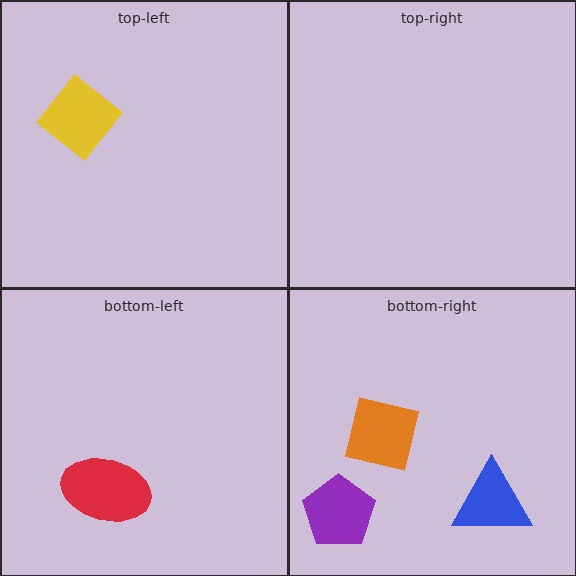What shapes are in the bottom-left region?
The red ellipse.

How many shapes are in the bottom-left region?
1.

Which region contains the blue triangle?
The bottom-right region.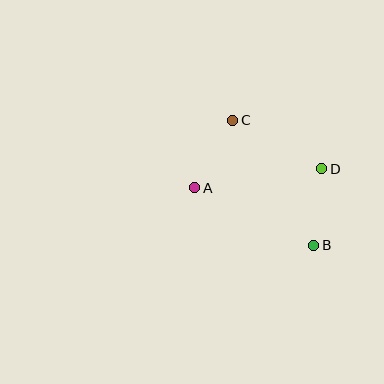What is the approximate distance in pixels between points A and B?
The distance between A and B is approximately 132 pixels.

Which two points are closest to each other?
Points B and D are closest to each other.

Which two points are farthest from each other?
Points B and C are farthest from each other.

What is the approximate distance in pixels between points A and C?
The distance between A and C is approximately 77 pixels.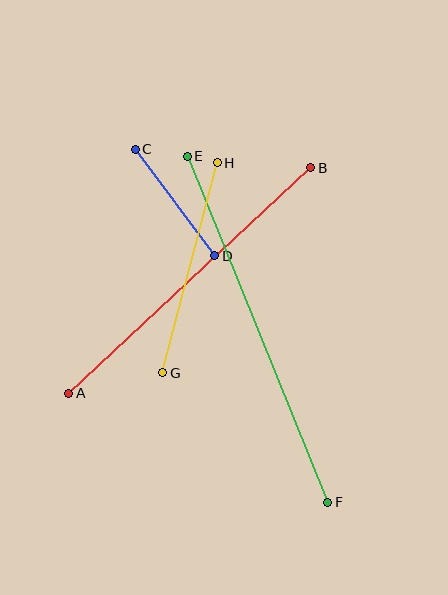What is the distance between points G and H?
The distance is approximately 217 pixels.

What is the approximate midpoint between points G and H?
The midpoint is at approximately (190, 268) pixels.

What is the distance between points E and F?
The distance is approximately 373 pixels.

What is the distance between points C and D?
The distance is approximately 133 pixels.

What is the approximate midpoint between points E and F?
The midpoint is at approximately (258, 329) pixels.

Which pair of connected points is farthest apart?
Points E and F are farthest apart.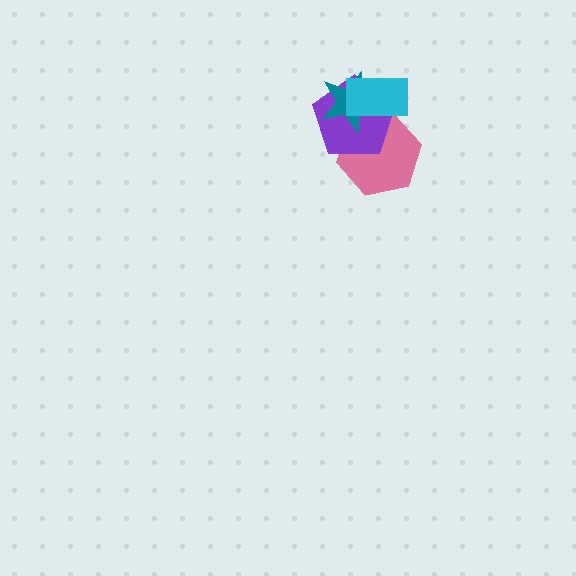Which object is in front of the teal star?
The cyan rectangle is in front of the teal star.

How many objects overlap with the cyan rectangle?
3 objects overlap with the cyan rectangle.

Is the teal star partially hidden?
Yes, it is partially covered by another shape.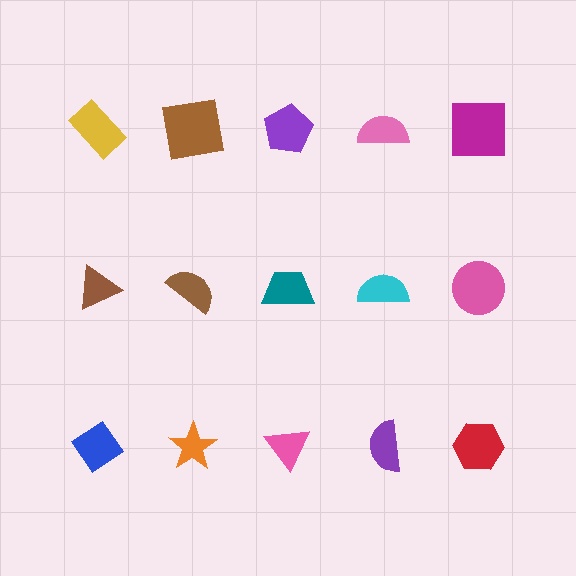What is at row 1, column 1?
A yellow rectangle.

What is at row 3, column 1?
A blue diamond.